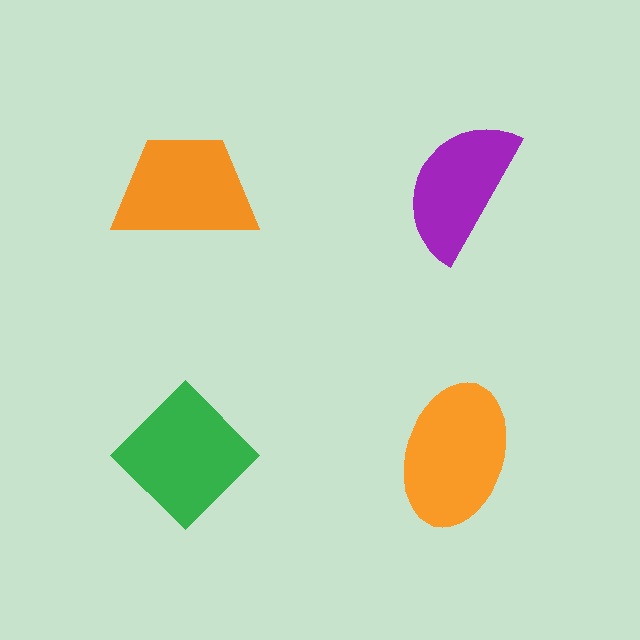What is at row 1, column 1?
An orange trapezoid.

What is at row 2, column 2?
An orange ellipse.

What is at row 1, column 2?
A purple semicircle.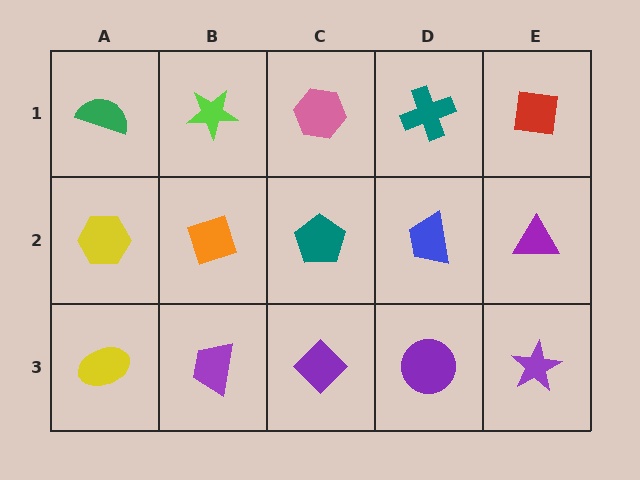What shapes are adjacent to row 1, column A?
A yellow hexagon (row 2, column A), a lime star (row 1, column B).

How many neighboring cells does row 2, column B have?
4.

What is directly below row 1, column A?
A yellow hexagon.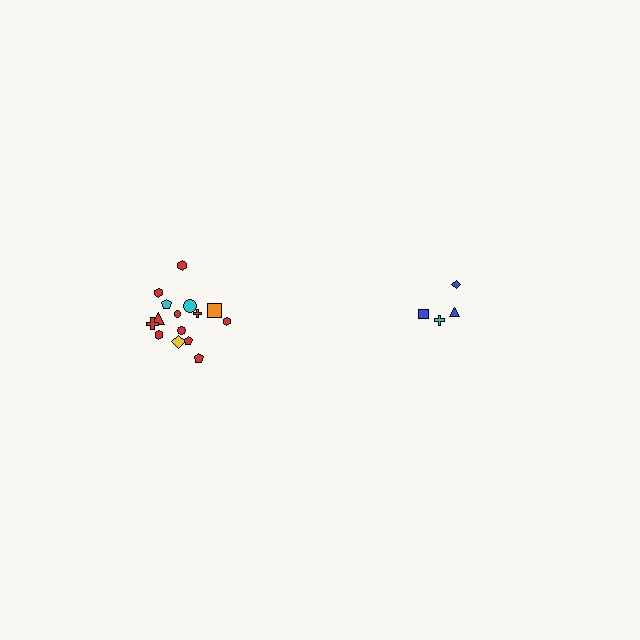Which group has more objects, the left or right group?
The left group.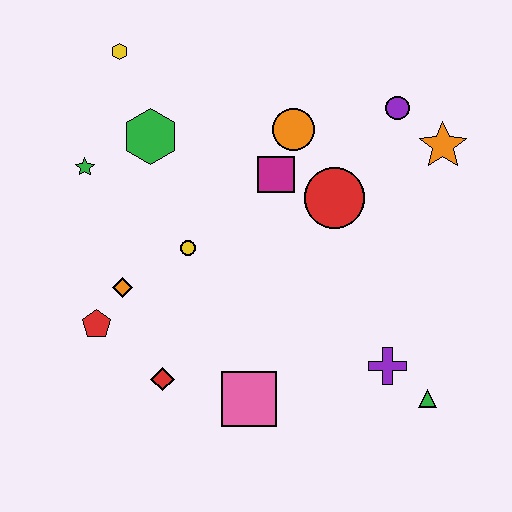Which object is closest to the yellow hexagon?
The green hexagon is closest to the yellow hexagon.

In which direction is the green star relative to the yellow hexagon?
The green star is below the yellow hexagon.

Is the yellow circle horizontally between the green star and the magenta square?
Yes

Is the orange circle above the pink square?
Yes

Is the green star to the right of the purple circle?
No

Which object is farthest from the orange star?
The red pentagon is farthest from the orange star.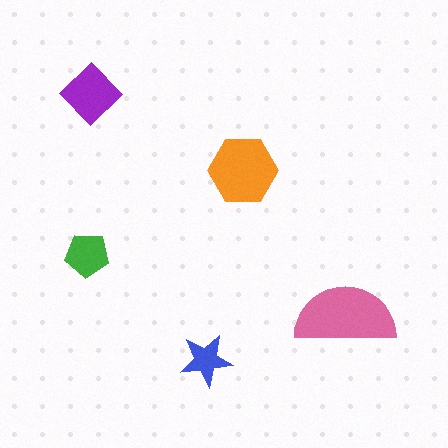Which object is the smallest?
The blue star.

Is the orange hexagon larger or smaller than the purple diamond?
Larger.